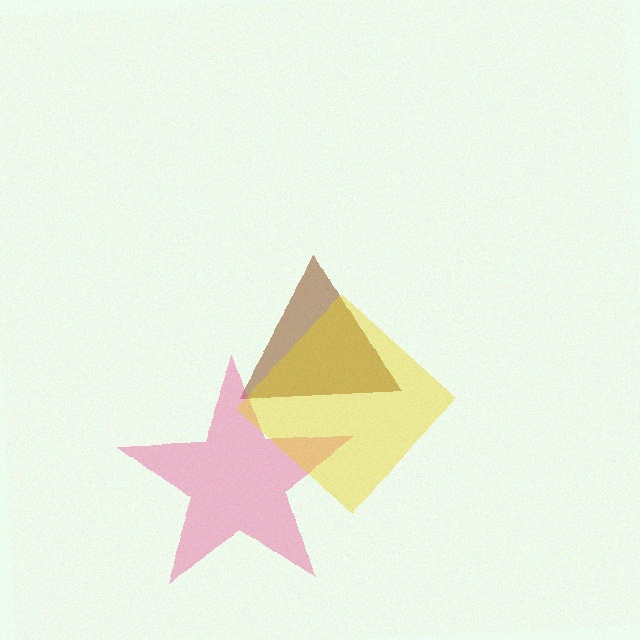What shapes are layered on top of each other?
The layered shapes are: a brown triangle, a pink star, a yellow diamond.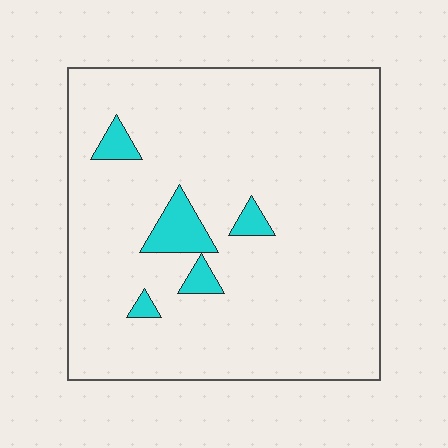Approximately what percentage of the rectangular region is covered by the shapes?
Approximately 5%.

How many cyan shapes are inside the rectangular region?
5.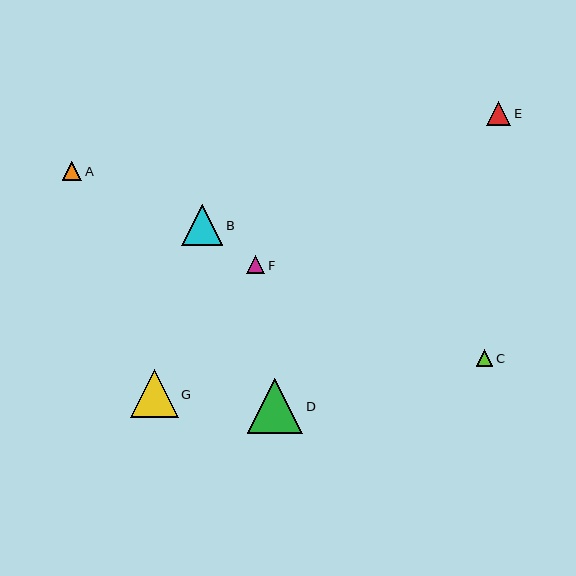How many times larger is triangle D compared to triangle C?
Triangle D is approximately 3.4 times the size of triangle C.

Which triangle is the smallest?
Triangle C is the smallest with a size of approximately 16 pixels.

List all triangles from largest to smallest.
From largest to smallest: D, G, B, E, A, F, C.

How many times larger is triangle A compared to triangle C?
Triangle A is approximately 1.2 times the size of triangle C.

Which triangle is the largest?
Triangle D is the largest with a size of approximately 55 pixels.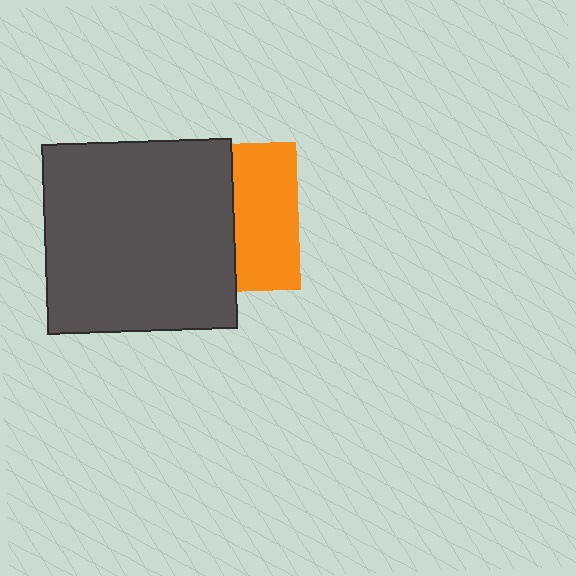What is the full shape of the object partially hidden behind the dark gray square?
The partially hidden object is an orange square.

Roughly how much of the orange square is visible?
A small part of it is visible (roughly 43%).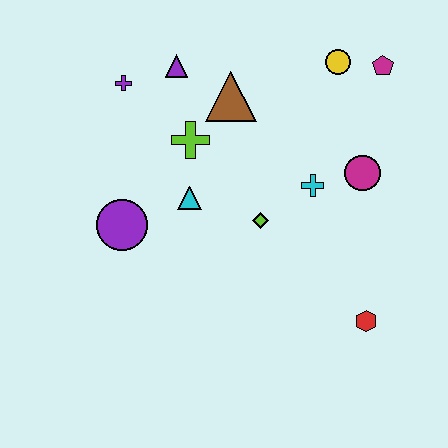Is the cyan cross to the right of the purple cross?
Yes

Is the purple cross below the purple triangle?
Yes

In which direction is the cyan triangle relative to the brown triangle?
The cyan triangle is below the brown triangle.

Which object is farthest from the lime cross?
The red hexagon is farthest from the lime cross.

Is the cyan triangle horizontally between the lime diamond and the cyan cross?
No